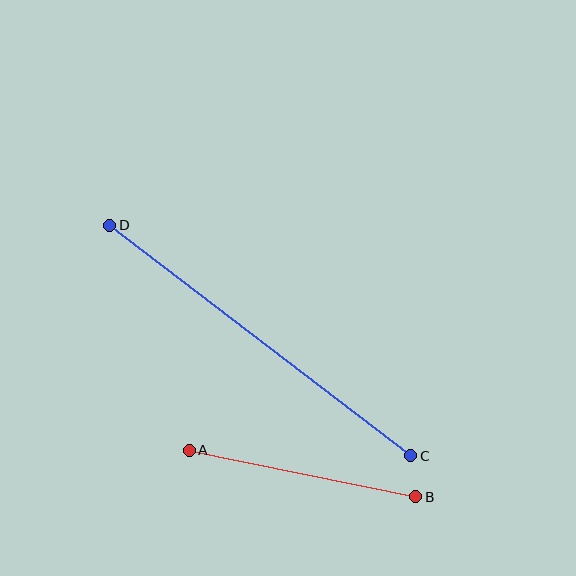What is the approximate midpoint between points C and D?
The midpoint is at approximately (260, 340) pixels.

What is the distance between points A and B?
The distance is approximately 231 pixels.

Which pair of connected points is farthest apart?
Points C and D are farthest apart.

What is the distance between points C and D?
The distance is approximately 379 pixels.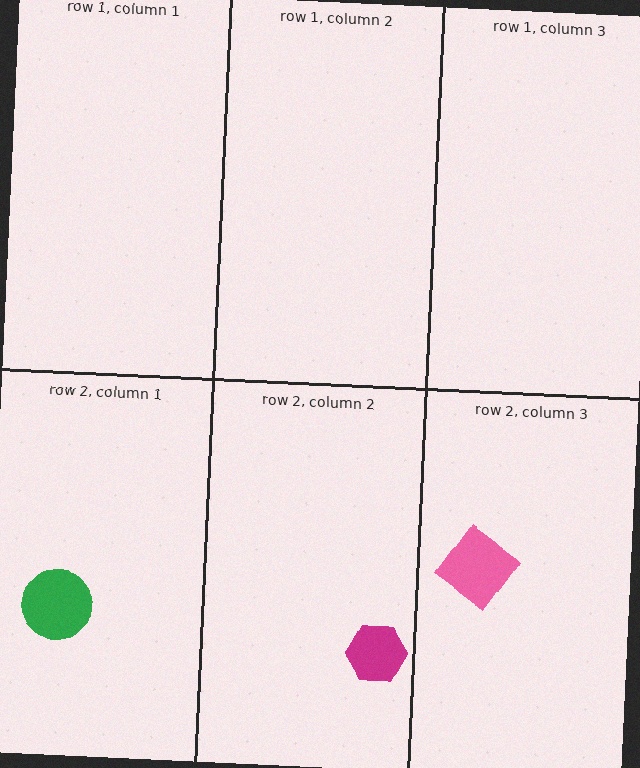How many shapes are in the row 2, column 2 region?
1.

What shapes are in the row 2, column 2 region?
The magenta hexagon.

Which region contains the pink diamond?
The row 2, column 3 region.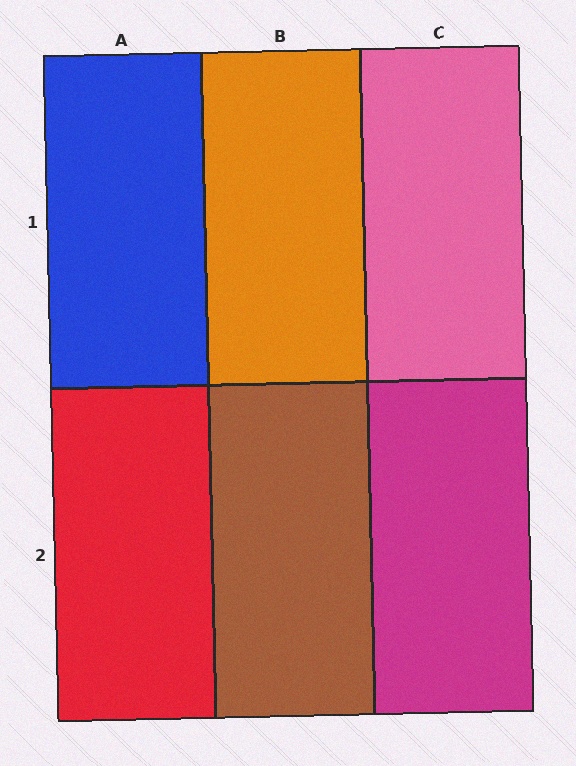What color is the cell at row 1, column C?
Pink.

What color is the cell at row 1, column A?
Blue.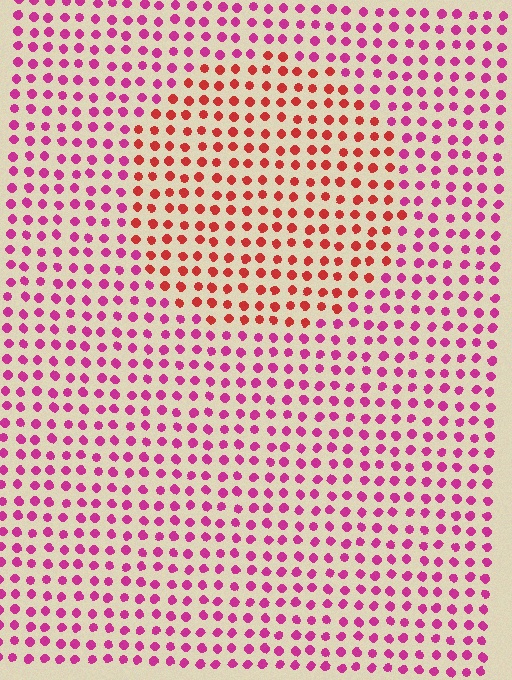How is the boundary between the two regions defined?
The boundary is defined purely by a slight shift in hue (about 39 degrees). Spacing, size, and orientation are identical on both sides.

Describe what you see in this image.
The image is filled with small magenta elements in a uniform arrangement. A circle-shaped region is visible where the elements are tinted to a slightly different hue, forming a subtle color boundary.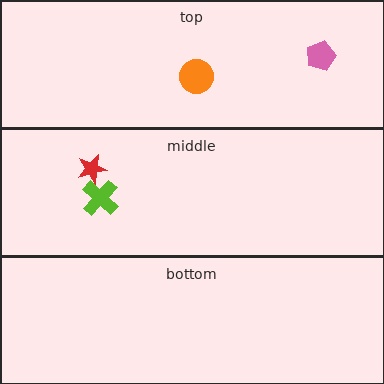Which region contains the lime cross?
The middle region.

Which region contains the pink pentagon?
The top region.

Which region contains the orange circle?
The top region.